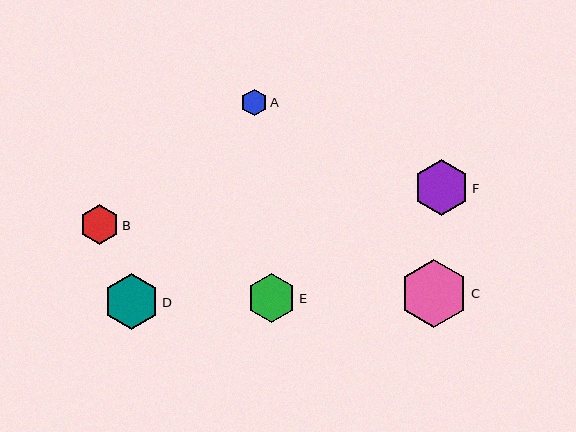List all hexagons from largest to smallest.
From largest to smallest: C, F, D, E, B, A.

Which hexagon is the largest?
Hexagon C is the largest with a size of approximately 68 pixels.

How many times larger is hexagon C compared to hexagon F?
Hexagon C is approximately 1.2 times the size of hexagon F.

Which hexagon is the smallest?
Hexagon A is the smallest with a size of approximately 26 pixels.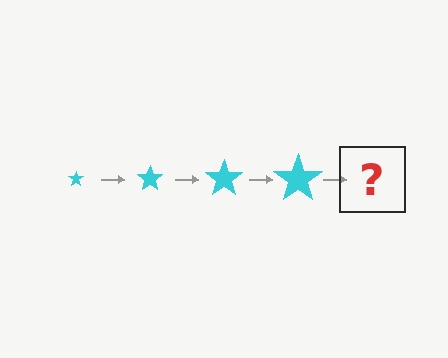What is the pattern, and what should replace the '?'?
The pattern is that the star gets progressively larger each step. The '?' should be a cyan star, larger than the previous one.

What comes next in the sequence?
The next element should be a cyan star, larger than the previous one.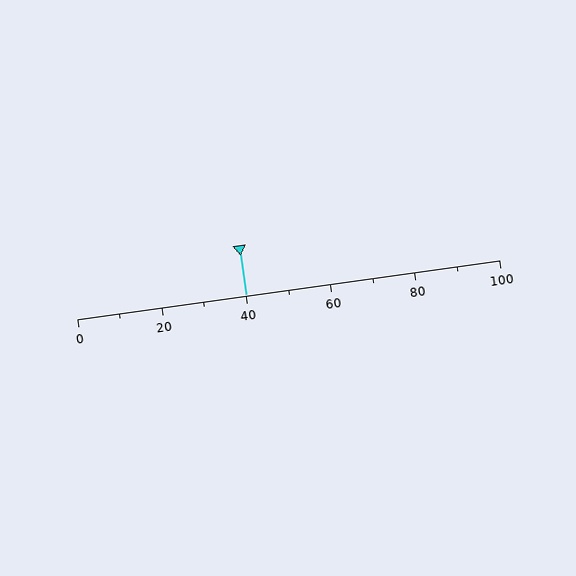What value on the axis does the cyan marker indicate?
The marker indicates approximately 40.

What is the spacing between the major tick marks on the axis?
The major ticks are spaced 20 apart.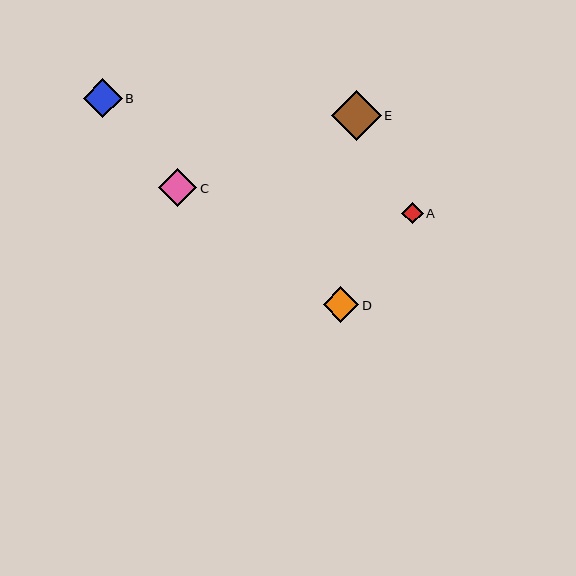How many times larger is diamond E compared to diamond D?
Diamond E is approximately 1.4 times the size of diamond D.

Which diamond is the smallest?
Diamond A is the smallest with a size of approximately 21 pixels.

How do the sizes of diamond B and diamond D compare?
Diamond B and diamond D are approximately the same size.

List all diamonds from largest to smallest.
From largest to smallest: E, B, C, D, A.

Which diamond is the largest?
Diamond E is the largest with a size of approximately 50 pixels.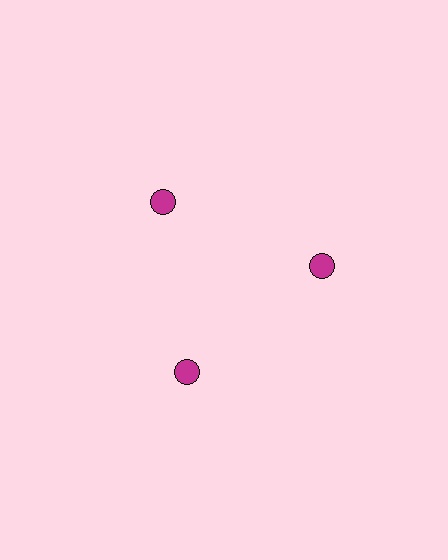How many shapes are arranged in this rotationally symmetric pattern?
There are 3 shapes, arranged in 3 groups of 1.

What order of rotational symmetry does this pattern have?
This pattern has 3-fold rotational symmetry.